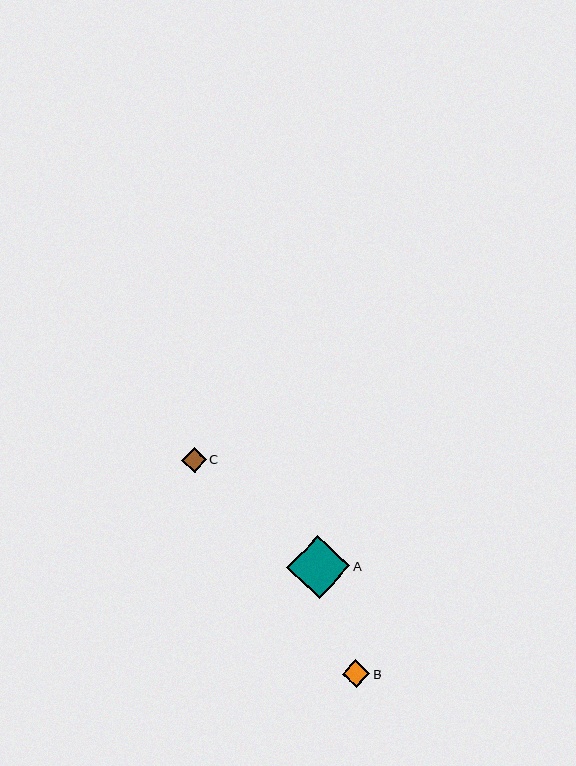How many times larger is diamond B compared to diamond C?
Diamond B is approximately 1.1 times the size of diamond C.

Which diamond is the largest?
Diamond A is the largest with a size of approximately 63 pixels.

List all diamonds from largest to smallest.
From largest to smallest: A, B, C.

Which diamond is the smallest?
Diamond C is the smallest with a size of approximately 24 pixels.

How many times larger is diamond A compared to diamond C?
Diamond A is approximately 2.6 times the size of diamond C.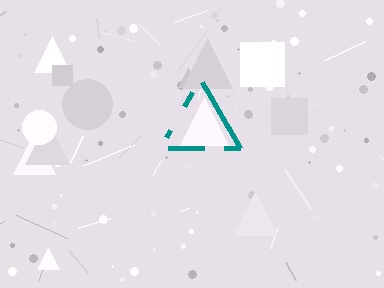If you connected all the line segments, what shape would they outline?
They would outline a triangle.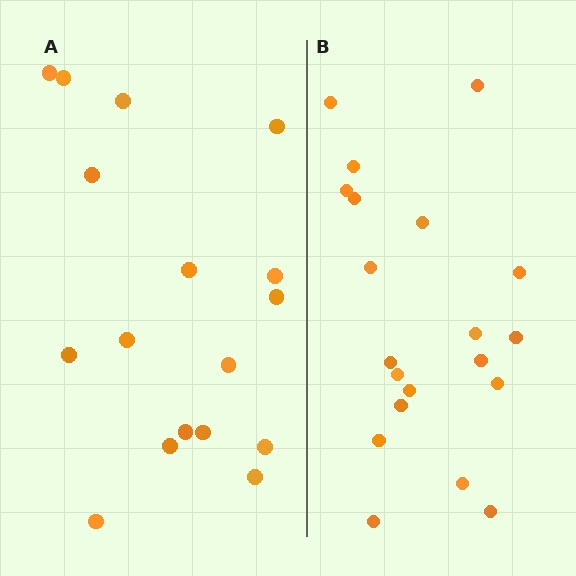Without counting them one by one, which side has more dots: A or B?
Region B (the right region) has more dots.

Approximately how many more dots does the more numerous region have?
Region B has just a few more — roughly 2 or 3 more dots than region A.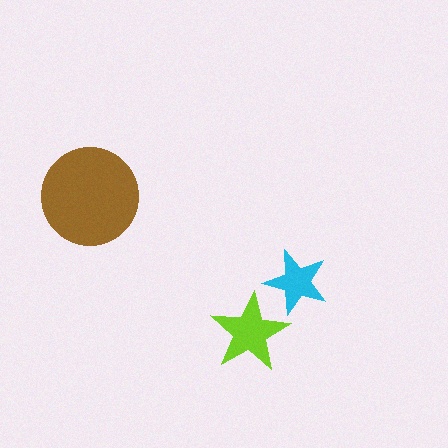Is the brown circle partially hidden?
No, no other shape covers it.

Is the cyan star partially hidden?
Yes, it is partially covered by another shape.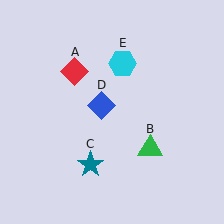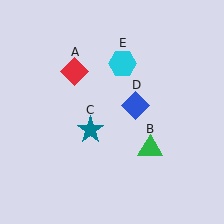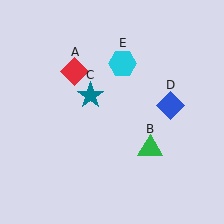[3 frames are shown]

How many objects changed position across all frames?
2 objects changed position: teal star (object C), blue diamond (object D).